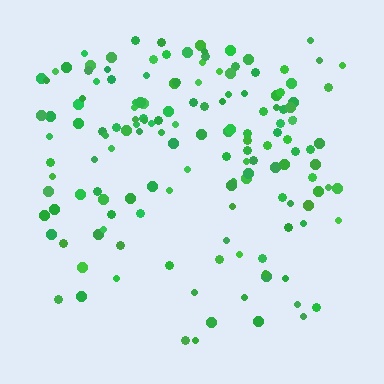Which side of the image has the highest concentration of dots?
The top.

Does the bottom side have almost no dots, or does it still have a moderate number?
Still a moderate number, just noticeably fewer than the top.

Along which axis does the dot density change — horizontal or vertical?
Vertical.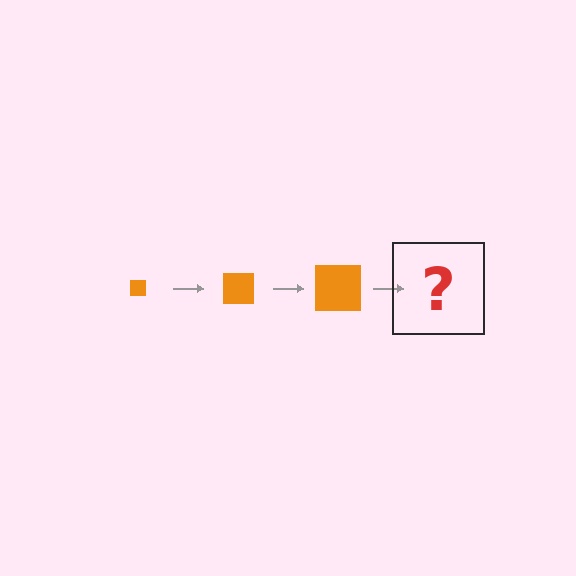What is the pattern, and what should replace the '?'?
The pattern is that the square gets progressively larger each step. The '?' should be an orange square, larger than the previous one.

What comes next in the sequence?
The next element should be an orange square, larger than the previous one.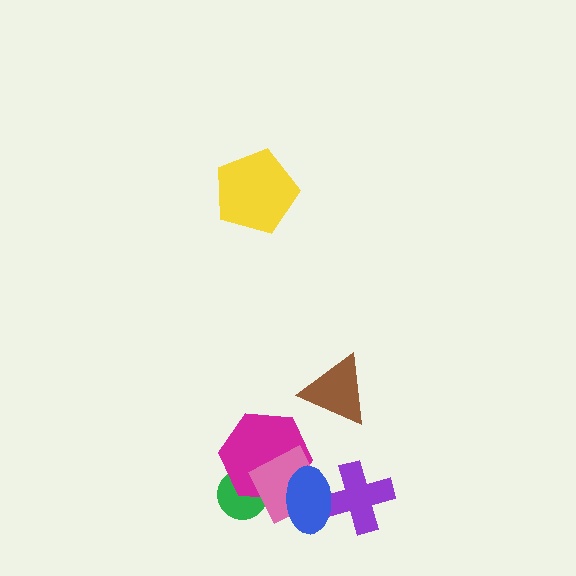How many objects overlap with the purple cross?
1 object overlaps with the purple cross.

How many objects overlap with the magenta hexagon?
3 objects overlap with the magenta hexagon.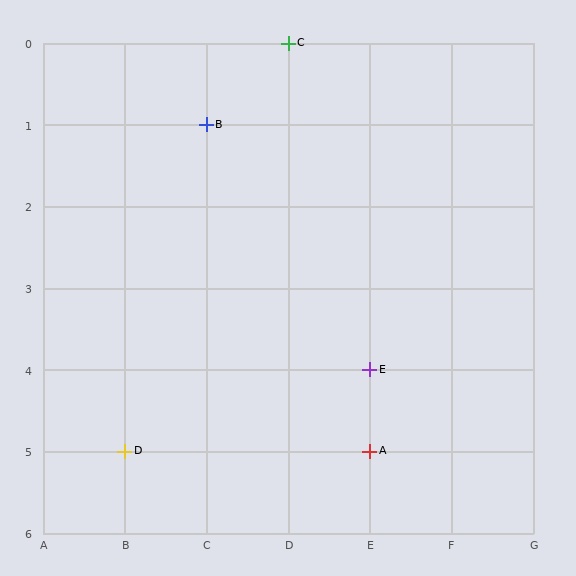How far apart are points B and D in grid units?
Points B and D are 1 column and 4 rows apart (about 4.1 grid units diagonally).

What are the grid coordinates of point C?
Point C is at grid coordinates (D, 0).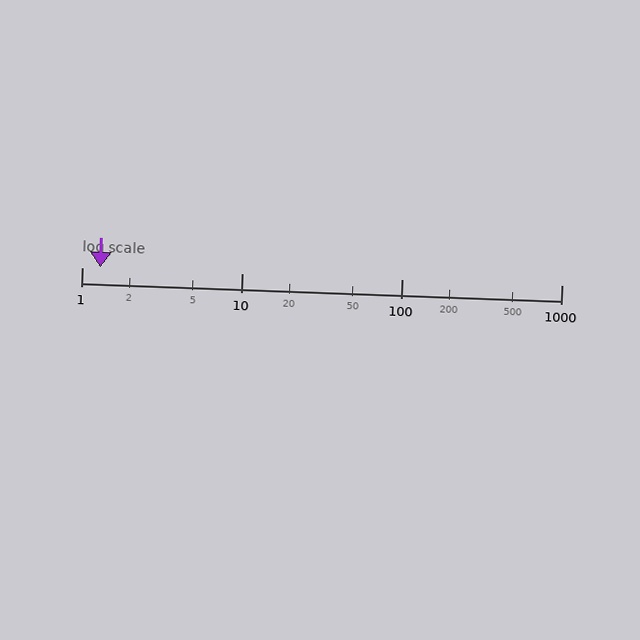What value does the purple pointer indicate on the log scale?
The pointer indicates approximately 1.3.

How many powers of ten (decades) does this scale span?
The scale spans 3 decades, from 1 to 1000.